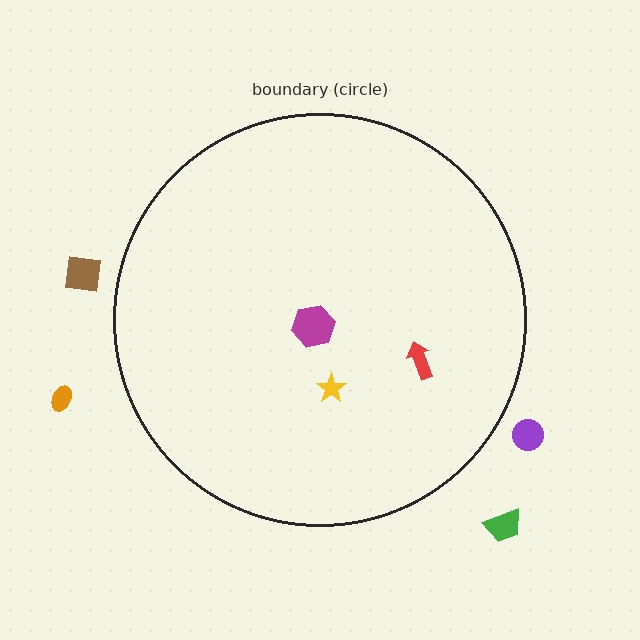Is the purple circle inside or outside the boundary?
Outside.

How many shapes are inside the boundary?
3 inside, 4 outside.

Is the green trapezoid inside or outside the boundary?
Outside.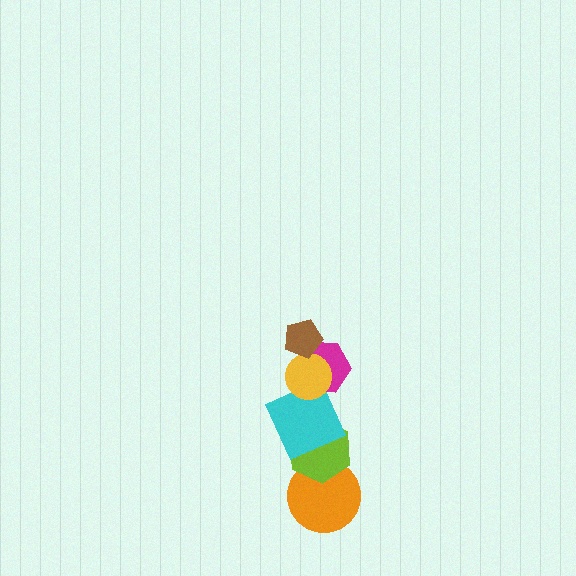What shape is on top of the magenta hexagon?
The yellow circle is on top of the magenta hexagon.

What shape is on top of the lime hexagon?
The cyan square is on top of the lime hexagon.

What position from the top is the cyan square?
The cyan square is 4th from the top.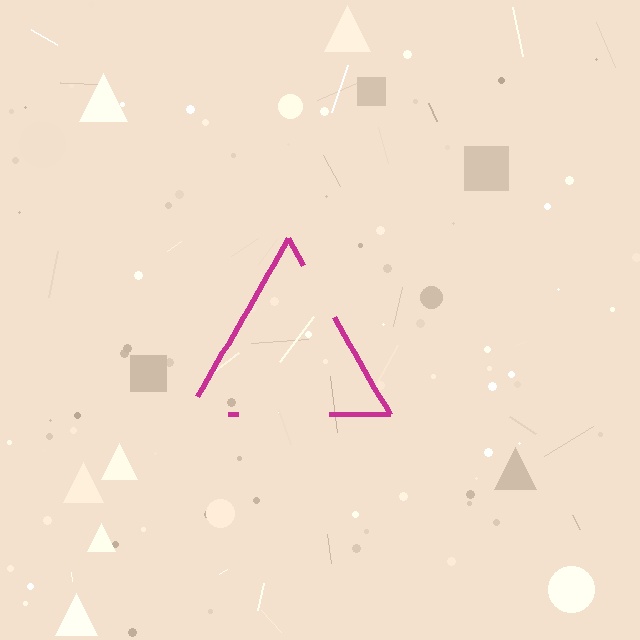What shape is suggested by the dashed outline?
The dashed outline suggests a triangle.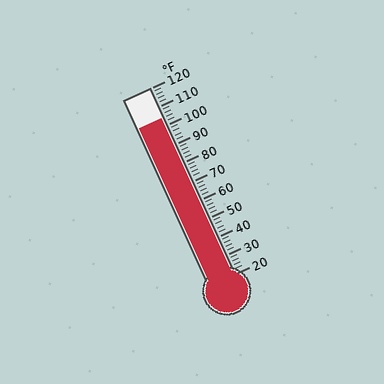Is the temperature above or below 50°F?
The temperature is above 50°F.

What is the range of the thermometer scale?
The thermometer scale ranges from 20°F to 120°F.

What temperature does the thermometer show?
The thermometer shows approximately 104°F.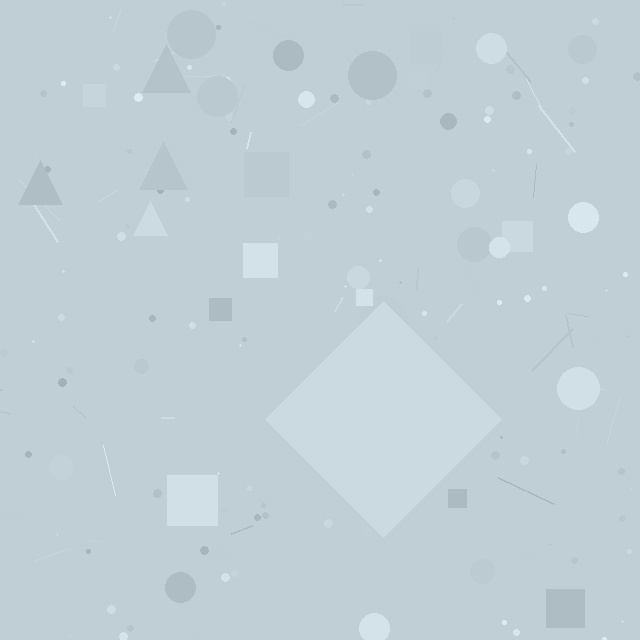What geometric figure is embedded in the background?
A diamond is embedded in the background.